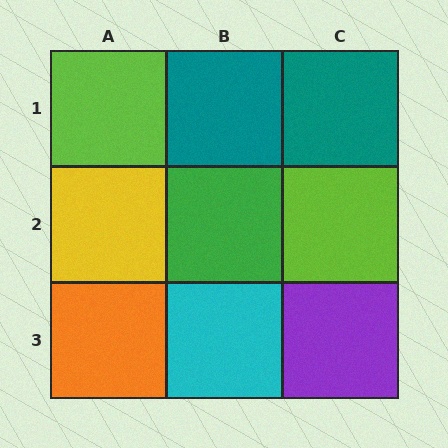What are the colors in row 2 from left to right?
Yellow, green, lime.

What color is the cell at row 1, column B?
Teal.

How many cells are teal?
2 cells are teal.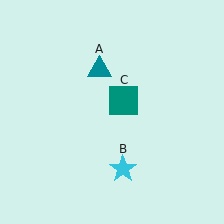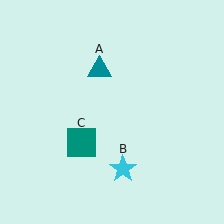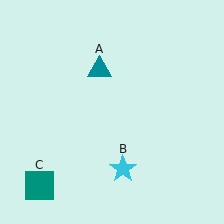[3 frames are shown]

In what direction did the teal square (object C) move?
The teal square (object C) moved down and to the left.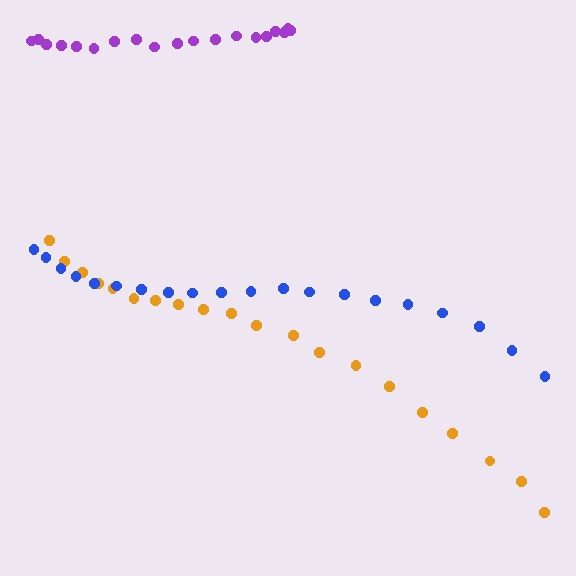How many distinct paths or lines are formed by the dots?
There are 3 distinct paths.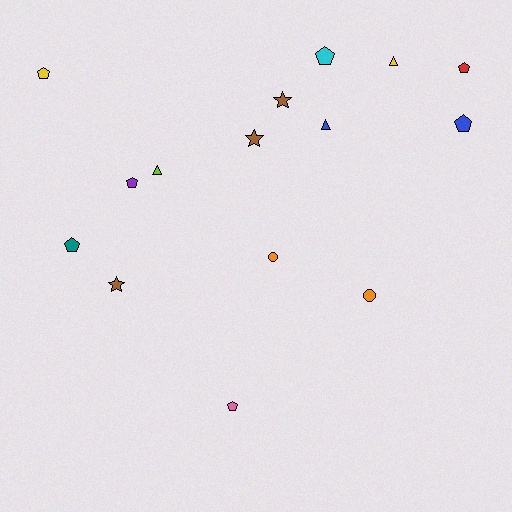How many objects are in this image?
There are 15 objects.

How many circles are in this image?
There are 2 circles.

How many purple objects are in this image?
There is 1 purple object.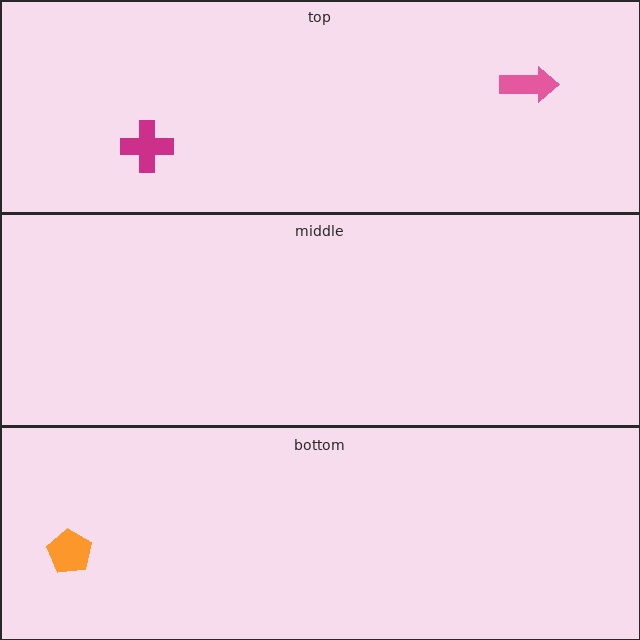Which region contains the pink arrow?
The top region.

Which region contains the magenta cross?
The top region.